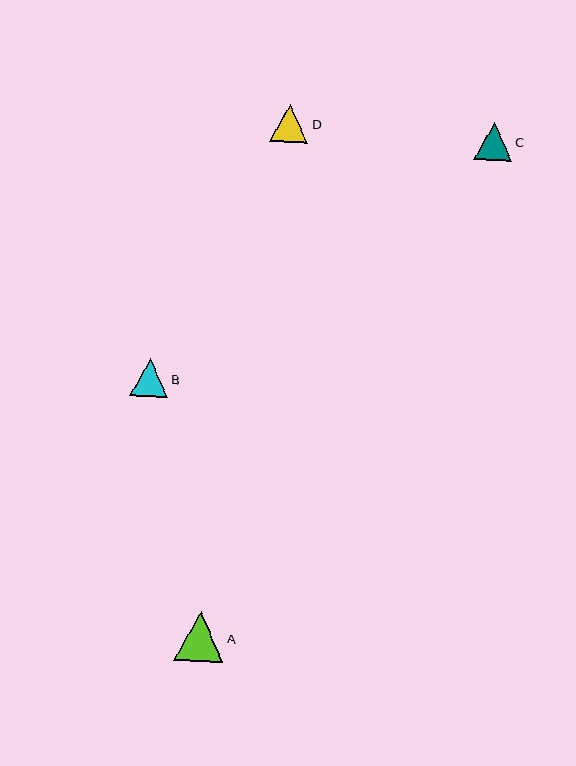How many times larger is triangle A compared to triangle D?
Triangle A is approximately 1.3 times the size of triangle D.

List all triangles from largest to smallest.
From largest to smallest: A, D, C, B.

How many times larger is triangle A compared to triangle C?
Triangle A is approximately 1.3 times the size of triangle C.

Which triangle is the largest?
Triangle A is the largest with a size of approximately 49 pixels.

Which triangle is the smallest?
Triangle B is the smallest with a size of approximately 37 pixels.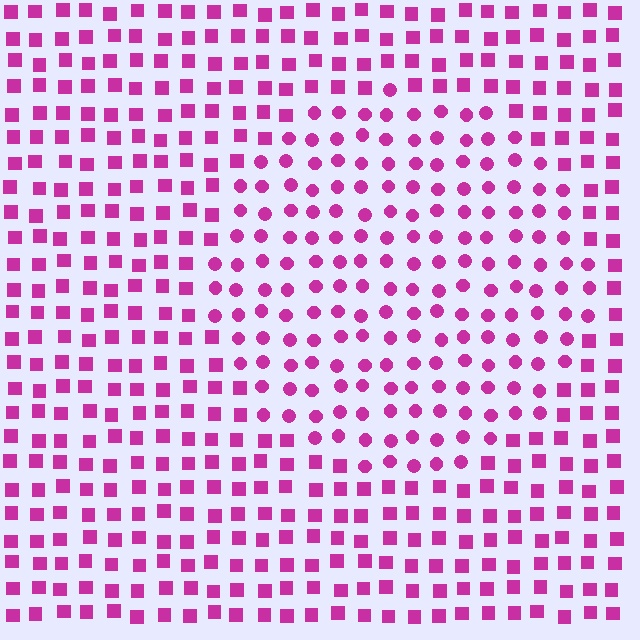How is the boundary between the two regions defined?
The boundary is defined by a change in element shape: circles inside vs. squares outside. All elements share the same color and spacing.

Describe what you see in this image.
The image is filled with small magenta elements arranged in a uniform grid. A circle-shaped region contains circles, while the surrounding area contains squares. The boundary is defined purely by the change in element shape.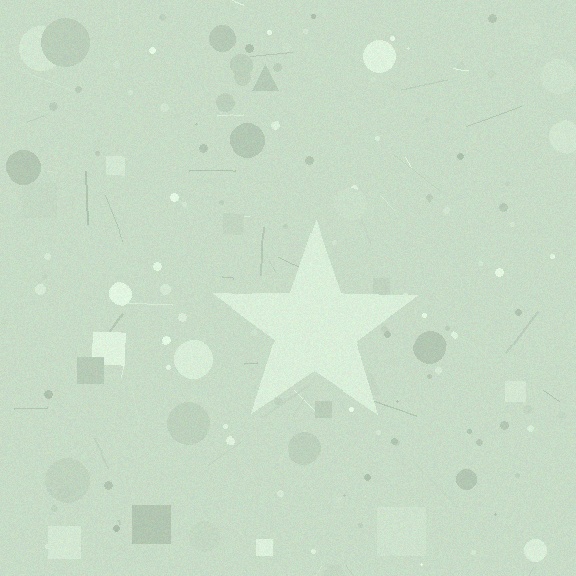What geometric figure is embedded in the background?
A star is embedded in the background.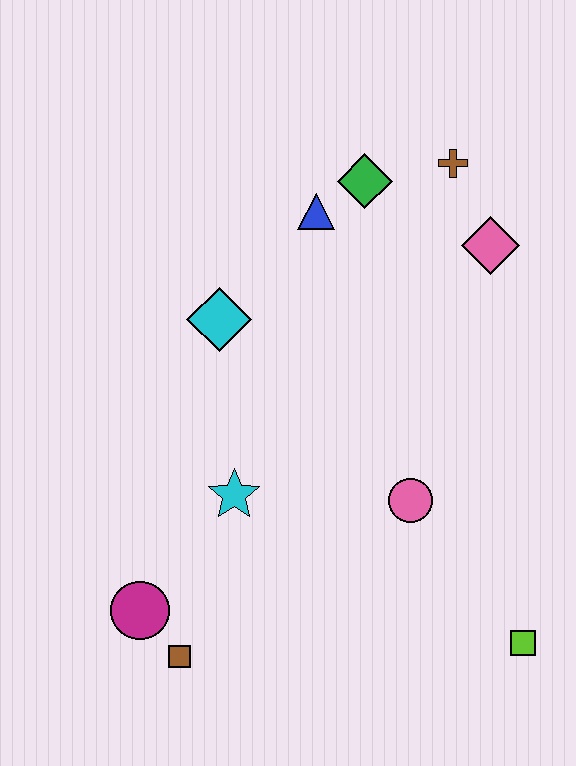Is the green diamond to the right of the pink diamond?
No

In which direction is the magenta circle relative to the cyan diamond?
The magenta circle is below the cyan diamond.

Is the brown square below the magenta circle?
Yes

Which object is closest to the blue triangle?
The green diamond is closest to the blue triangle.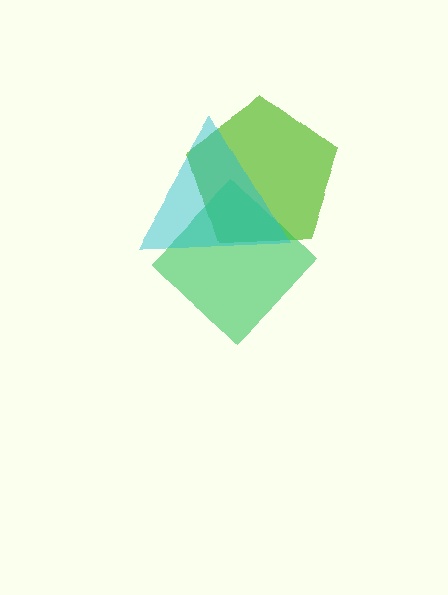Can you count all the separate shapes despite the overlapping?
Yes, there are 3 separate shapes.